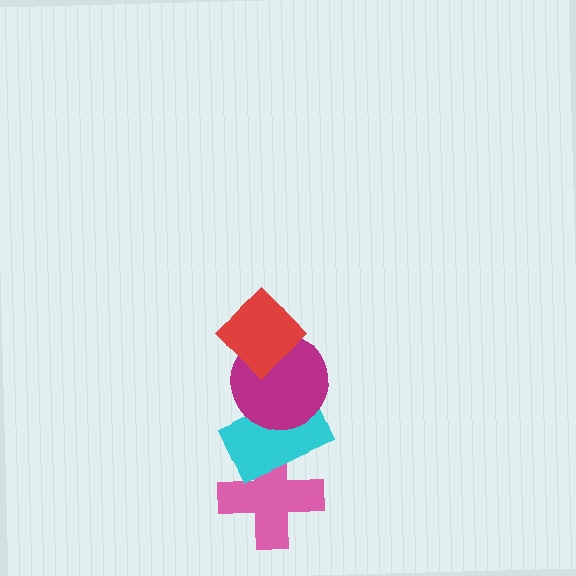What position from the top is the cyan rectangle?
The cyan rectangle is 3rd from the top.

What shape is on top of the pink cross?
The cyan rectangle is on top of the pink cross.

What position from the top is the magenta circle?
The magenta circle is 2nd from the top.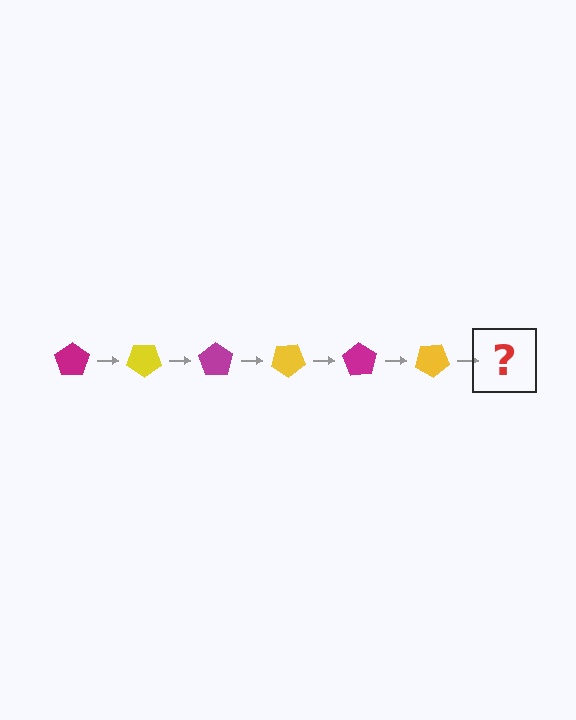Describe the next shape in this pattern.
It should be a magenta pentagon, rotated 210 degrees from the start.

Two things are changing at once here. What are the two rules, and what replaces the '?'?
The two rules are that it rotates 35 degrees each step and the color cycles through magenta and yellow. The '?' should be a magenta pentagon, rotated 210 degrees from the start.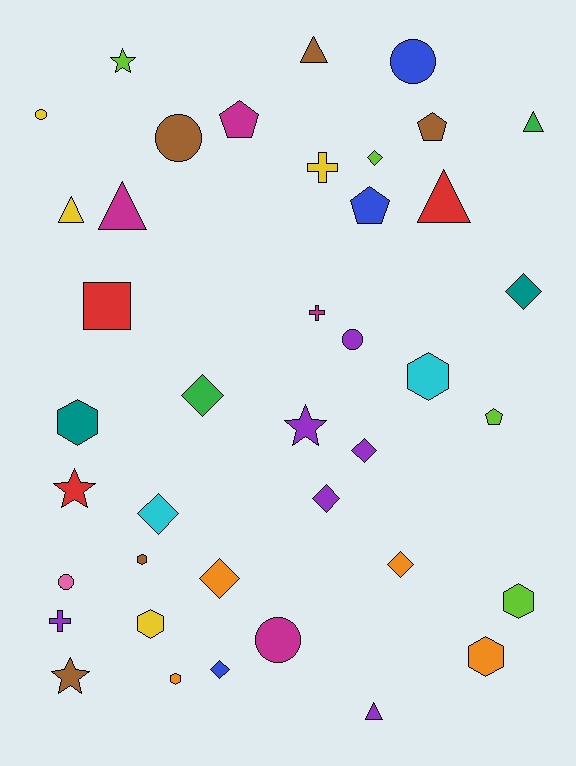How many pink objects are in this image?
There is 1 pink object.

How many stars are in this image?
There are 4 stars.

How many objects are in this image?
There are 40 objects.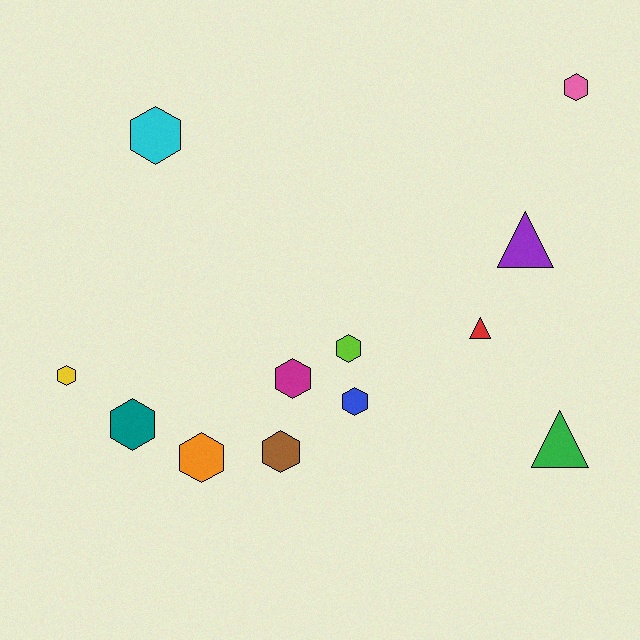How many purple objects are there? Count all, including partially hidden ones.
There is 1 purple object.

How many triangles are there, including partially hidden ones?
There are 3 triangles.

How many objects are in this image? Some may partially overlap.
There are 12 objects.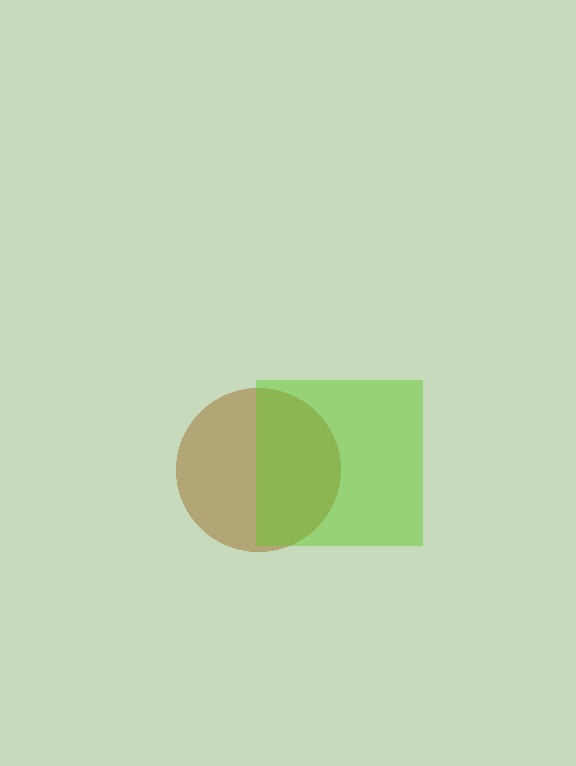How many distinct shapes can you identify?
There are 2 distinct shapes: a brown circle, a lime square.